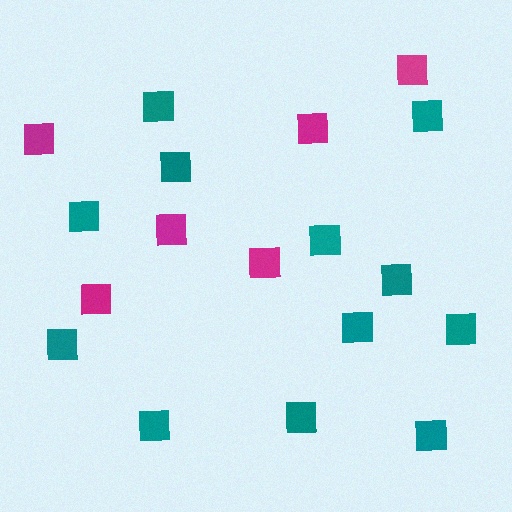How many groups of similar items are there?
There are 2 groups: one group of teal squares (12) and one group of magenta squares (6).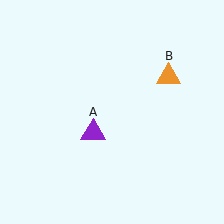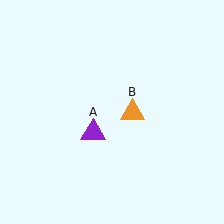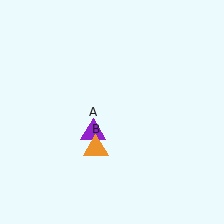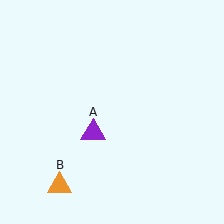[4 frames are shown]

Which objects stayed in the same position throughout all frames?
Purple triangle (object A) remained stationary.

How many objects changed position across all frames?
1 object changed position: orange triangle (object B).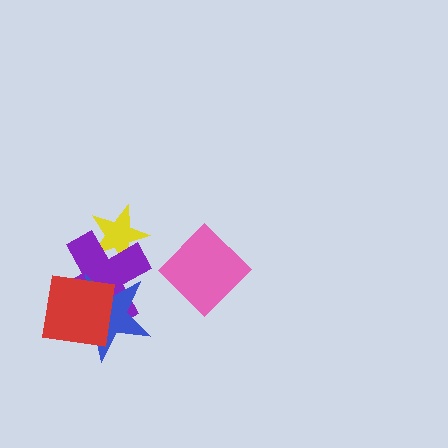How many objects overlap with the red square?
2 objects overlap with the red square.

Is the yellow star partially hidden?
Yes, it is partially covered by another shape.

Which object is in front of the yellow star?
The purple cross is in front of the yellow star.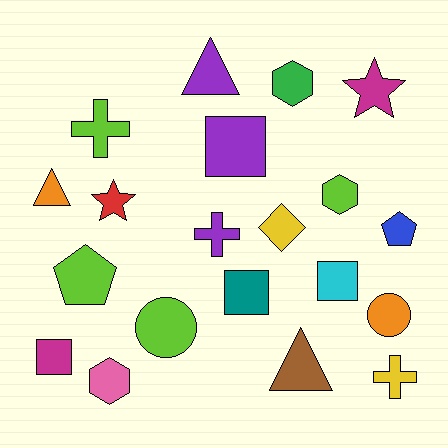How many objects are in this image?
There are 20 objects.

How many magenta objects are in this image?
There are 2 magenta objects.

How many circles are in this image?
There are 2 circles.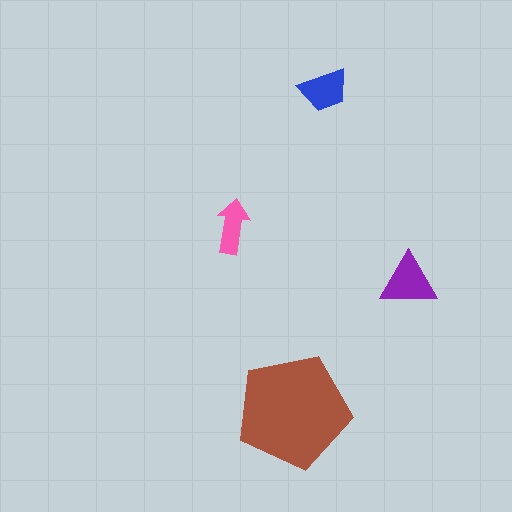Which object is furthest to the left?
The pink arrow is leftmost.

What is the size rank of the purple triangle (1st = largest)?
2nd.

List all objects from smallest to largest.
The pink arrow, the blue trapezoid, the purple triangle, the brown pentagon.